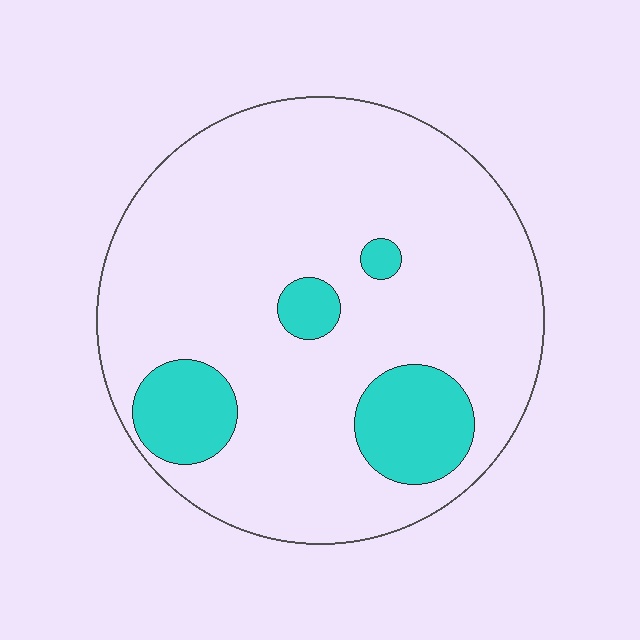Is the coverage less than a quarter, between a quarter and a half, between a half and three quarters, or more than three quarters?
Less than a quarter.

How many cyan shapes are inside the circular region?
4.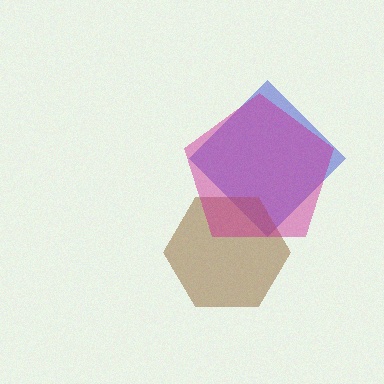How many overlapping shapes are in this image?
There are 3 overlapping shapes in the image.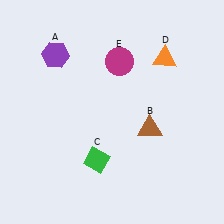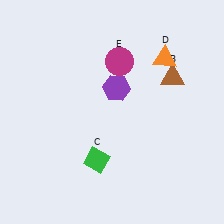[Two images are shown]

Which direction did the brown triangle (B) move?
The brown triangle (B) moved up.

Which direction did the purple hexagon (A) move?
The purple hexagon (A) moved right.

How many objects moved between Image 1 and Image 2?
2 objects moved between the two images.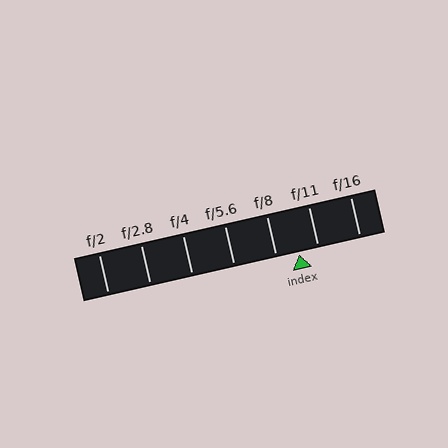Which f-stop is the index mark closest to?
The index mark is closest to f/11.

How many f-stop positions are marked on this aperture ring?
There are 7 f-stop positions marked.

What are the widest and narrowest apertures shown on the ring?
The widest aperture shown is f/2 and the narrowest is f/16.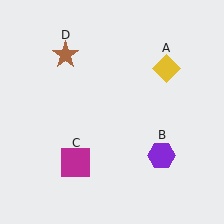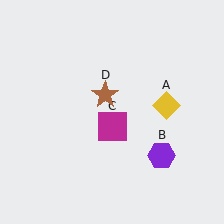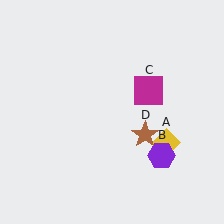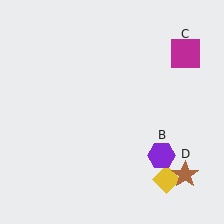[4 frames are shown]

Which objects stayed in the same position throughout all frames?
Purple hexagon (object B) remained stationary.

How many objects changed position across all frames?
3 objects changed position: yellow diamond (object A), magenta square (object C), brown star (object D).